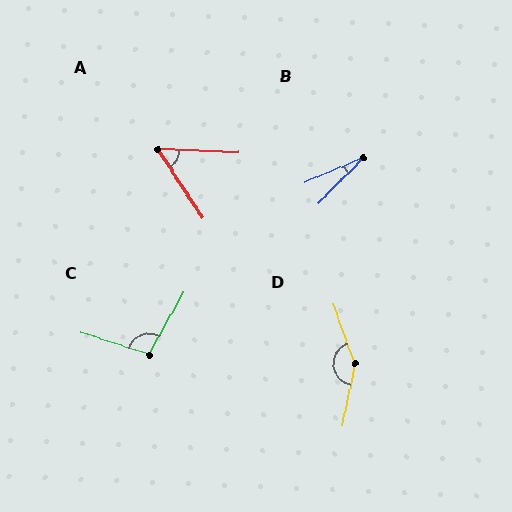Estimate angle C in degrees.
Approximately 101 degrees.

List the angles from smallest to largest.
B (22°), A (55°), C (101°), D (149°).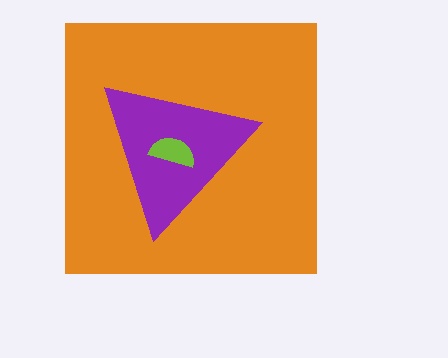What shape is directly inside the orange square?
The purple triangle.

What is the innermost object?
The lime semicircle.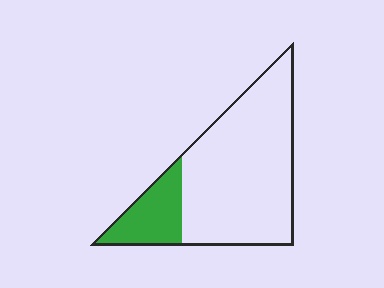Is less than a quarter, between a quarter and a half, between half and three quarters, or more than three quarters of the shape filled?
Less than a quarter.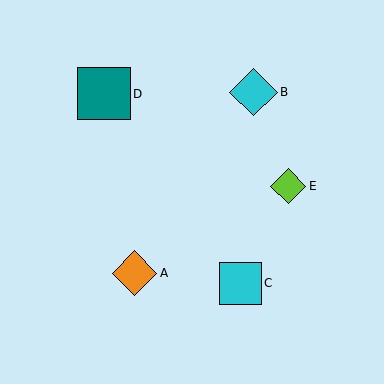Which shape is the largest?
The teal square (labeled D) is the largest.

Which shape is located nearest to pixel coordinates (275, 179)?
The lime diamond (labeled E) at (288, 186) is nearest to that location.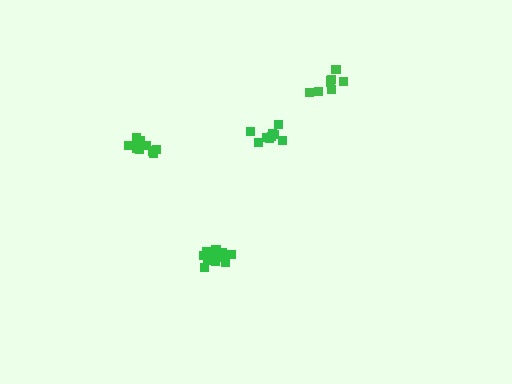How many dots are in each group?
Group 1: 13 dots, Group 2: 9 dots, Group 3: 12 dots, Group 4: 9 dots (43 total).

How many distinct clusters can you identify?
There are 4 distinct clusters.